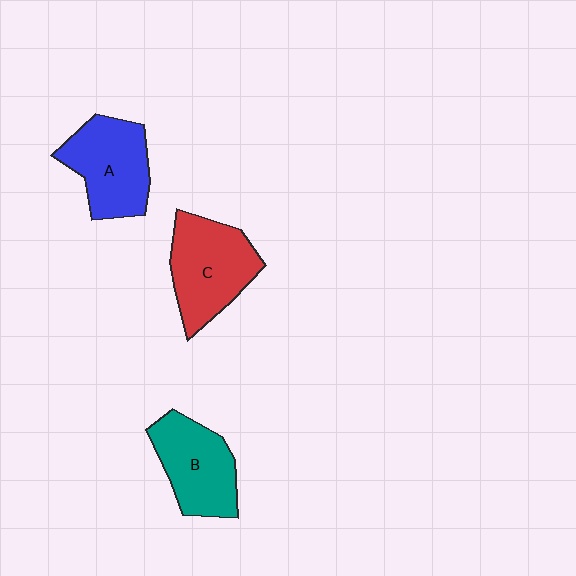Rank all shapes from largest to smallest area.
From largest to smallest: C (red), A (blue), B (teal).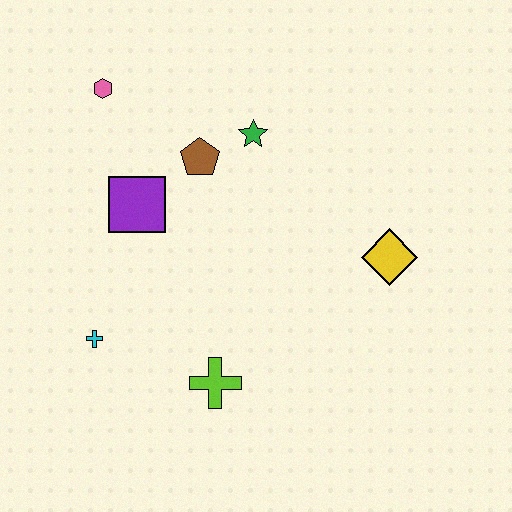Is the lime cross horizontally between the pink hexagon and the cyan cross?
No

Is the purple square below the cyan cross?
No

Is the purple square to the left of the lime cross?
Yes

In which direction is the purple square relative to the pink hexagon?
The purple square is below the pink hexagon.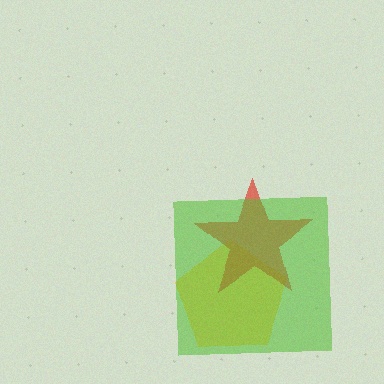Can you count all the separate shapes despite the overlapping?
Yes, there are 3 separate shapes.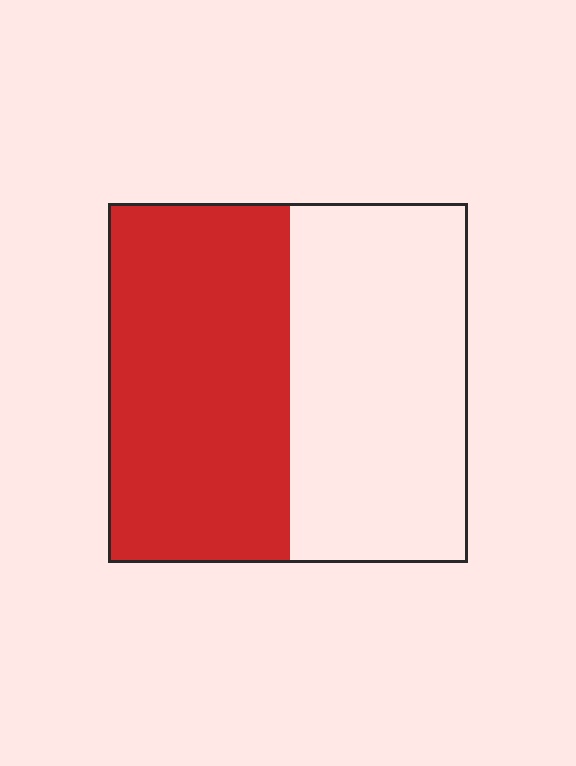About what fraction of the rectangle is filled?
About one half (1/2).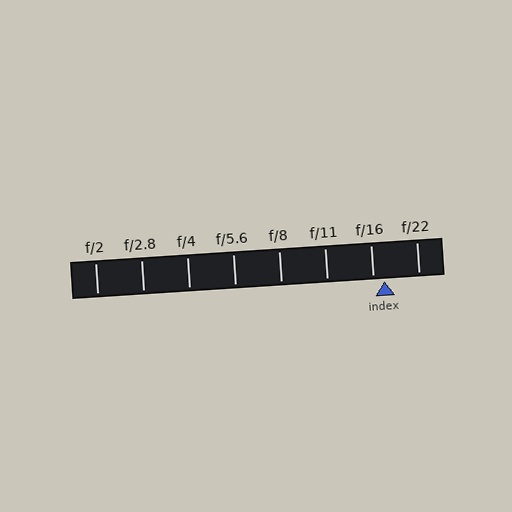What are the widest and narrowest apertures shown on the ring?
The widest aperture shown is f/2 and the narrowest is f/22.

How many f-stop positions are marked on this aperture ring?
There are 8 f-stop positions marked.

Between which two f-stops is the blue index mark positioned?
The index mark is between f/16 and f/22.